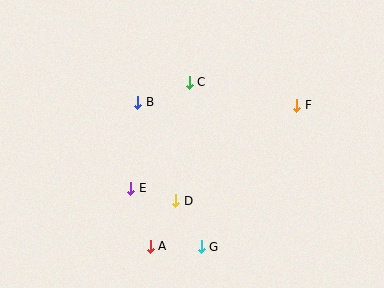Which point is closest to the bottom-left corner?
Point A is closest to the bottom-left corner.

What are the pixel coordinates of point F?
Point F is at (297, 105).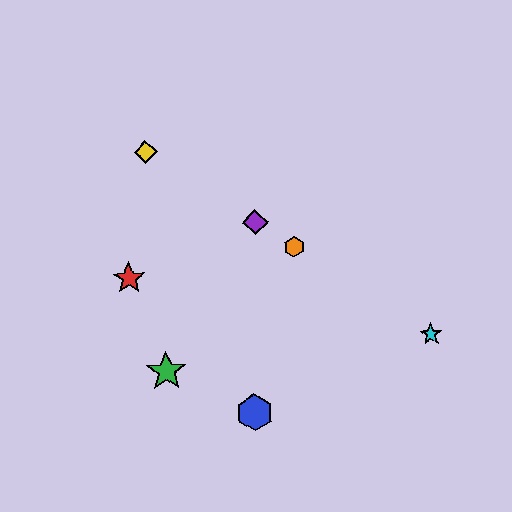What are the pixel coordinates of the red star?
The red star is at (129, 278).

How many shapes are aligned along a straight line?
4 shapes (the yellow diamond, the purple diamond, the orange hexagon, the cyan star) are aligned along a straight line.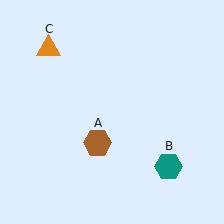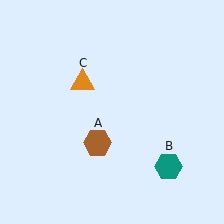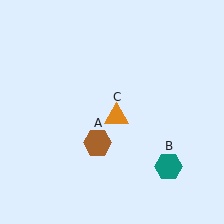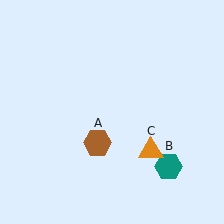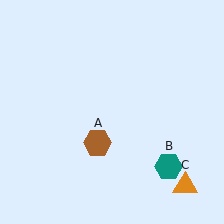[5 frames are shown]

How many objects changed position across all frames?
1 object changed position: orange triangle (object C).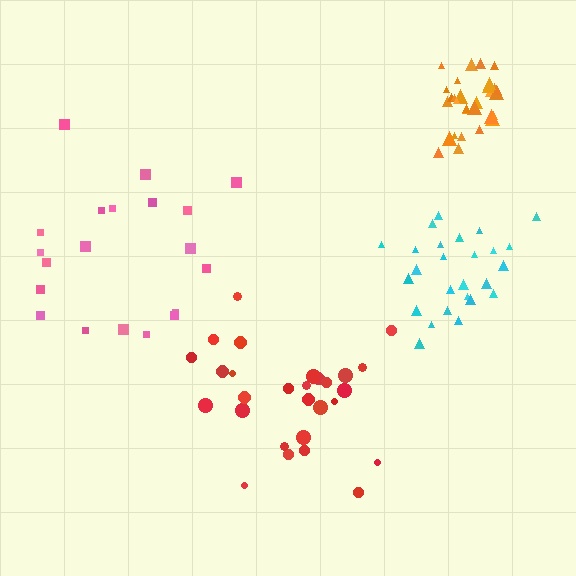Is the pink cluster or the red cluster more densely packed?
Red.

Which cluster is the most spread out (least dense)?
Pink.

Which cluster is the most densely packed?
Orange.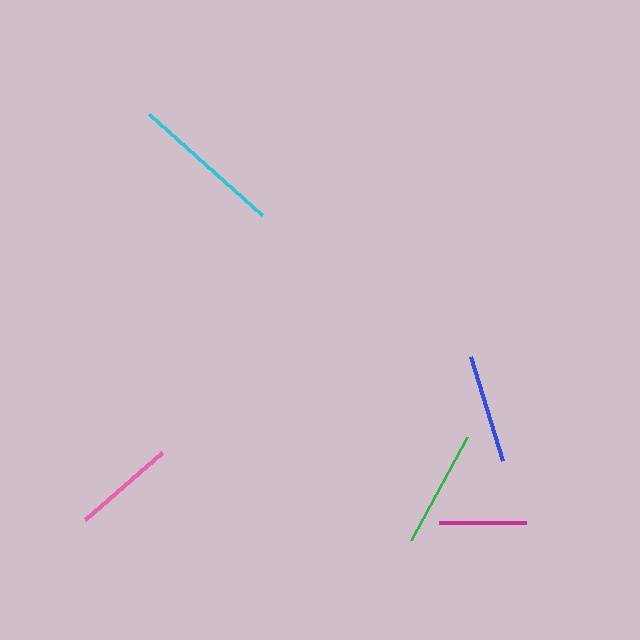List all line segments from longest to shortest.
From longest to shortest: cyan, green, blue, pink, magenta.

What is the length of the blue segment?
The blue segment is approximately 109 pixels long.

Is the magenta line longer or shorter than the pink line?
The pink line is longer than the magenta line.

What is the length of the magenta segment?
The magenta segment is approximately 87 pixels long.